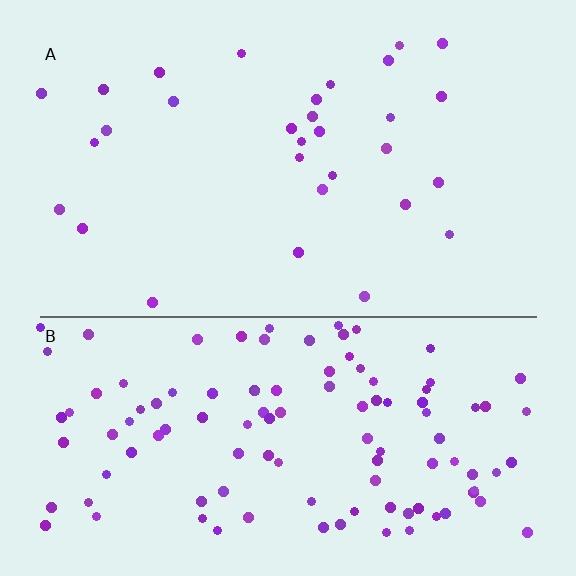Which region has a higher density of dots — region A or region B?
B (the bottom).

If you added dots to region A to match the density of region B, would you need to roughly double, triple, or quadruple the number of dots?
Approximately quadruple.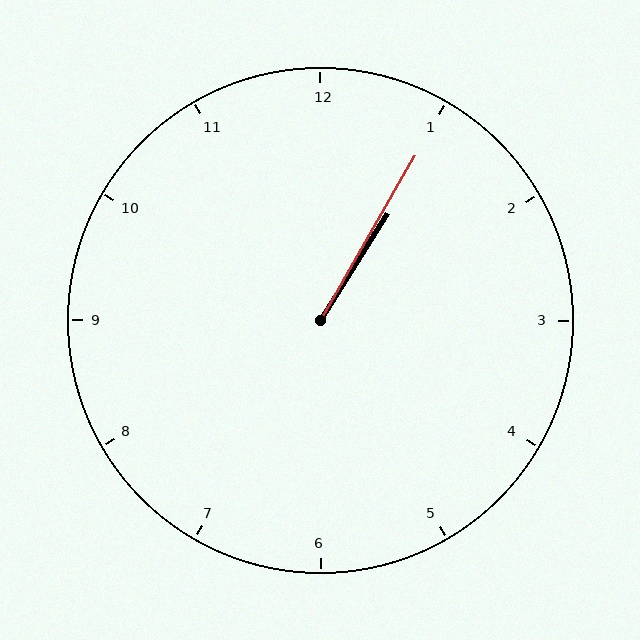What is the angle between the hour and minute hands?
Approximately 2 degrees.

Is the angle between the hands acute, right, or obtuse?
It is acute.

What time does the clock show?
1:05.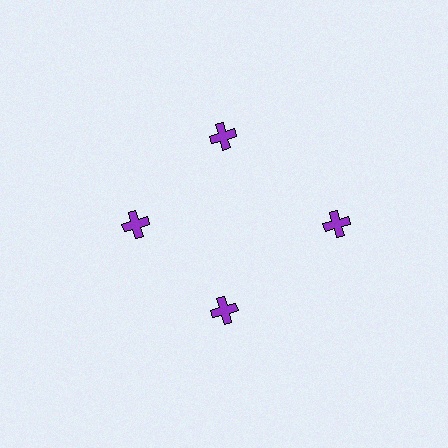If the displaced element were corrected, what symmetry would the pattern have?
It would have 4-fold rotational symmetry — the pattern would map onto itself every 90 degrees.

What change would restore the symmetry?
The symmetry would be restored by moving it inward, back onto the ring so that all 4 crosses sit at equal angles and equal distance from the center.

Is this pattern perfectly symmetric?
No. The 4 purple crosses are arranged in a ring, but one element near the 3 o'clock position is pushed outward from the center, breaking the 4-fold rotational symmetry.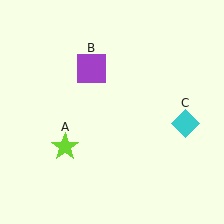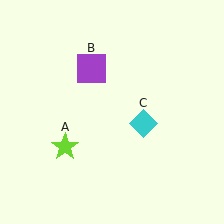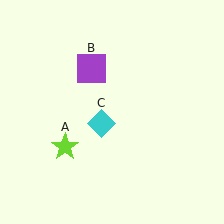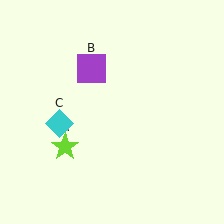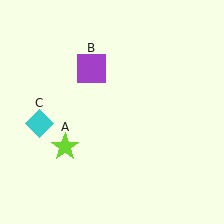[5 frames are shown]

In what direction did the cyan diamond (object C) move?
The cyan diamond (object C) moved left.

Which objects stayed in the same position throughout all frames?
Lime star (object A) and purple square (object B) remained stationary.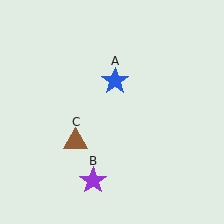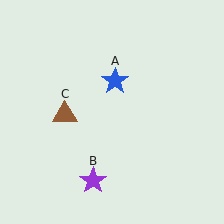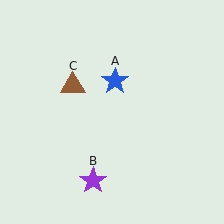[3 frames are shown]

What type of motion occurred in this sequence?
The brown triangle (object C) rotated clockwise around the center of the scene.